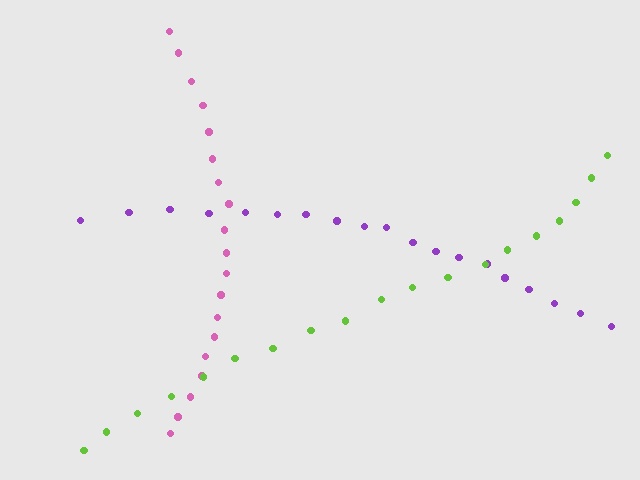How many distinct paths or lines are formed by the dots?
There are 3 distinct paths.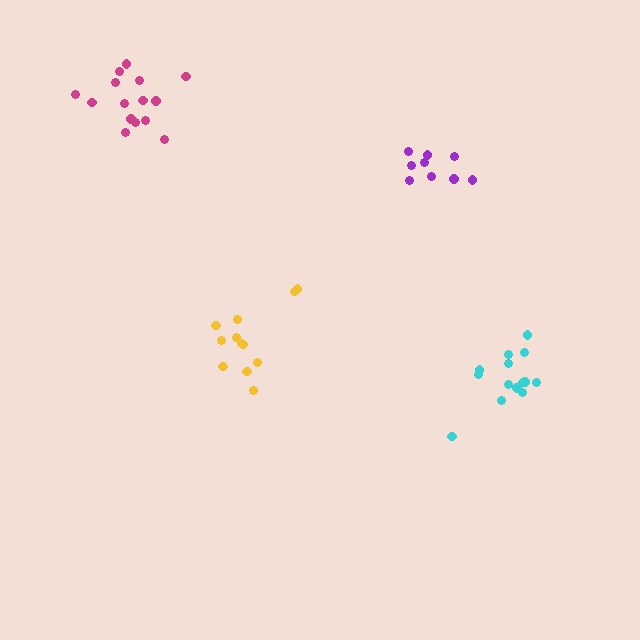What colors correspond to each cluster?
The clusters are colored: magenta, yellow, purple, cyan.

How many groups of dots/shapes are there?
There are 4 groups.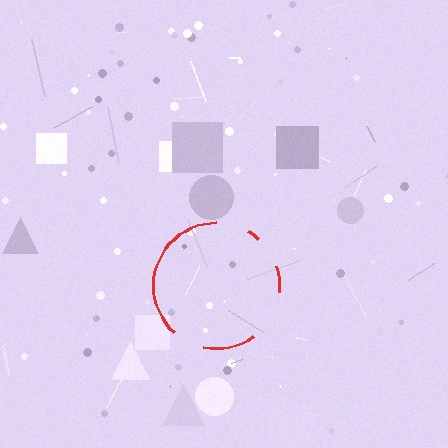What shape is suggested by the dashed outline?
The dashed outline suggests a circle.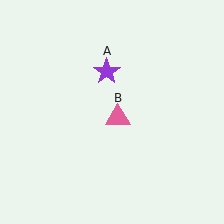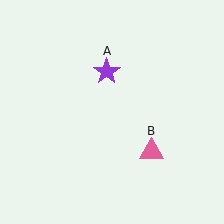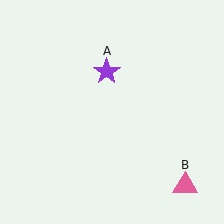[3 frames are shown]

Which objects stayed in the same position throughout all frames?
Purple star (object A) remained stationary.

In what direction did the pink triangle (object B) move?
The pink triangle (object B) moved down and to the right.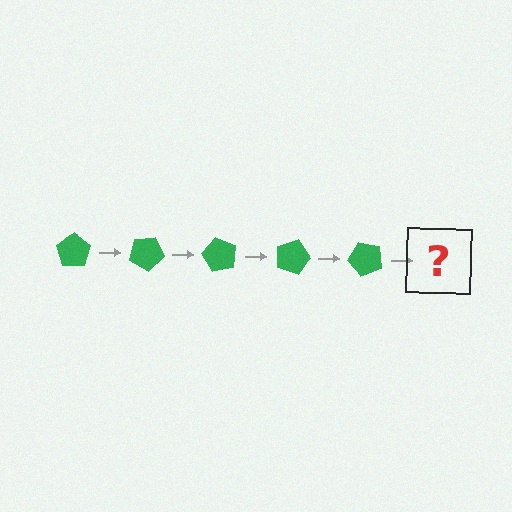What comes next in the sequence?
The next element should be a green pentagon rotated 150 degrees.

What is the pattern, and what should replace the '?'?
The pattern is that the pentagon rotates 30 degrees each step. The '?' should be a green pentagon rotated 150 degrees.